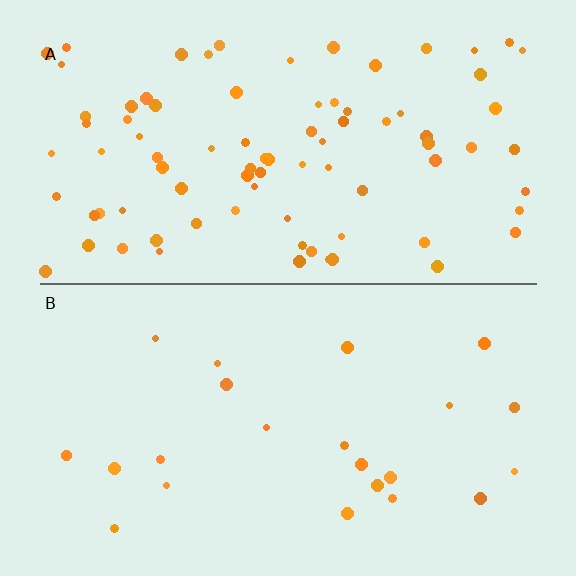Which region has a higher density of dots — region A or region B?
A (the top).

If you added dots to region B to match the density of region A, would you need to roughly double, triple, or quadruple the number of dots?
Approximately quadruple.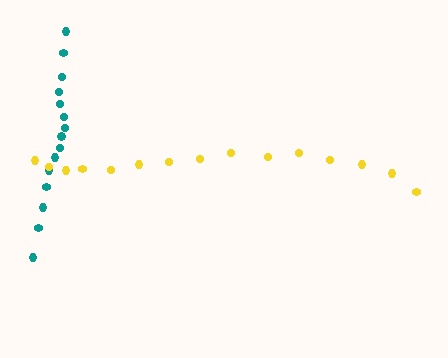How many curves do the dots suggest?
There are 2 distinct paths.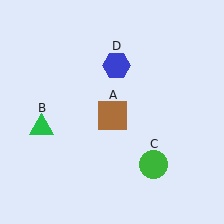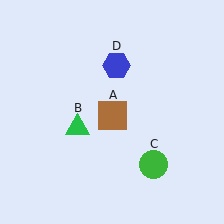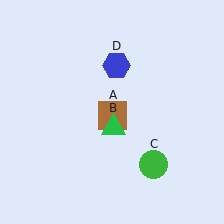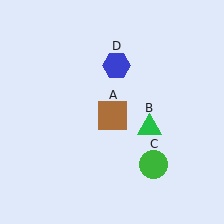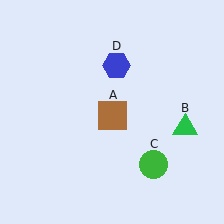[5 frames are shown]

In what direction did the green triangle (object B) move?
The green triangle (object B) moved right.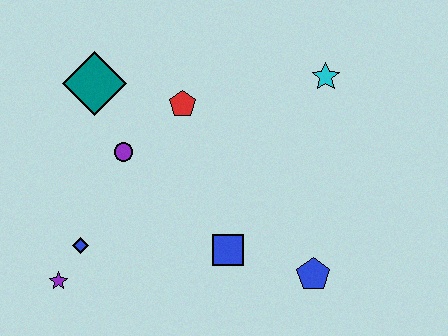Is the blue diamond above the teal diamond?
No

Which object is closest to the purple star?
The blue diamond is closest to the purple star.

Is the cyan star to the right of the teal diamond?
Yes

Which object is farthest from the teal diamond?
The blue pentagon is farthest from the teal diamond.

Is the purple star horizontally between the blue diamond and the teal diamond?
No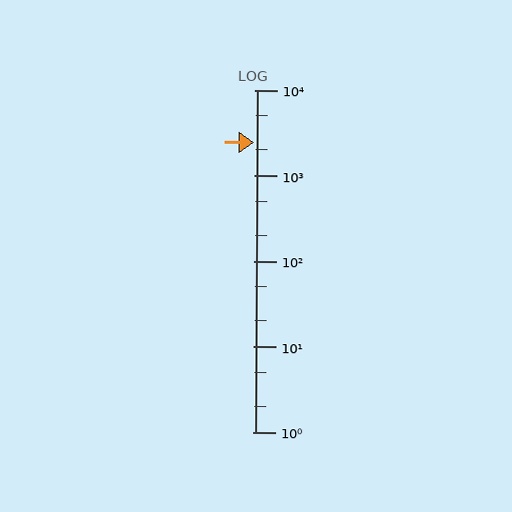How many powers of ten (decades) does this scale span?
The scale spans 4 decades, from 1 to 10000.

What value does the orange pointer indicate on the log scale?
The pointer indicates approximately 2400.